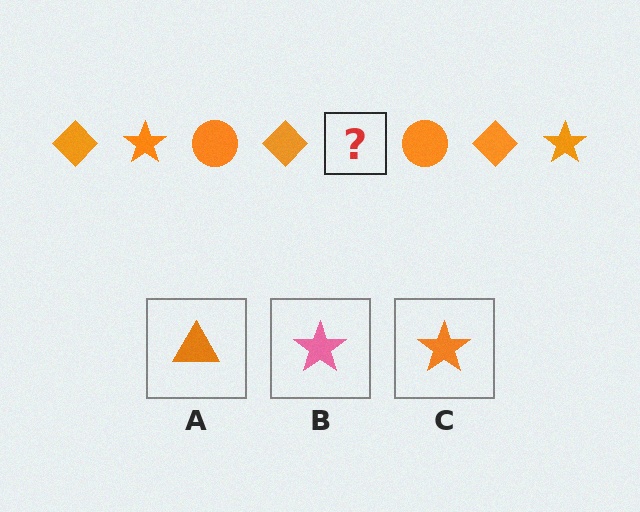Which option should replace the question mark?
Option C.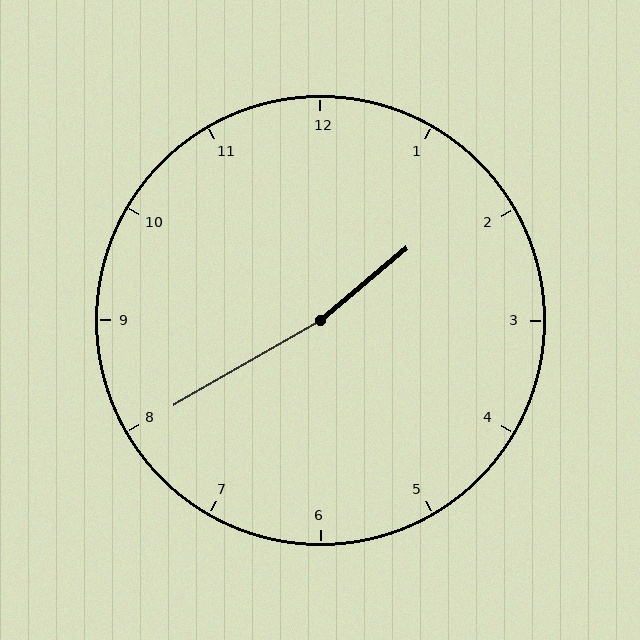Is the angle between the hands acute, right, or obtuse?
It is obtuse.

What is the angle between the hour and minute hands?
Approximately 170 degrees.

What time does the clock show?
1:40.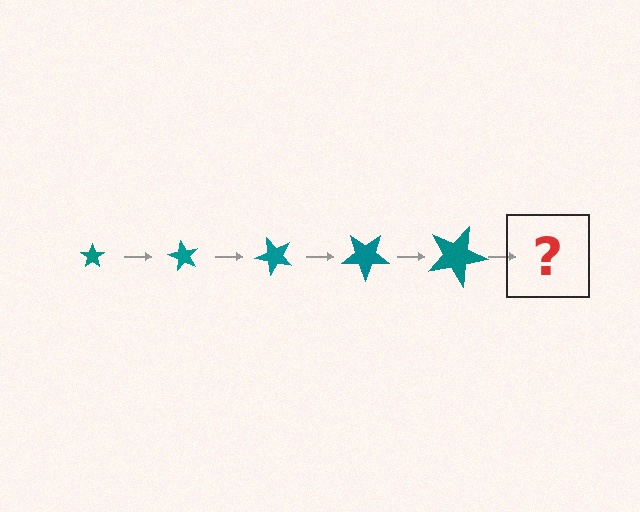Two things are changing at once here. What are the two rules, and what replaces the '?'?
The two rules are that the star grows larger each step and it rotates 60 degrees each step. The '?' should be a star, larger than the previous one and rotated 300 degrees from the start.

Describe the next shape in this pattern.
It should be a star, larger than the previous one and rotated 300 degrees from the start.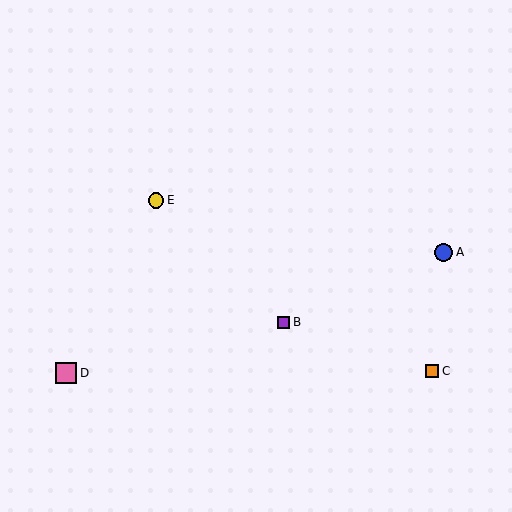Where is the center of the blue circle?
The center of the blue circle is at (443, 252).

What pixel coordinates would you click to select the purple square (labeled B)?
Click at (284, 322) to select the purple square B.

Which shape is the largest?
The pink square (labeled D) is the largest.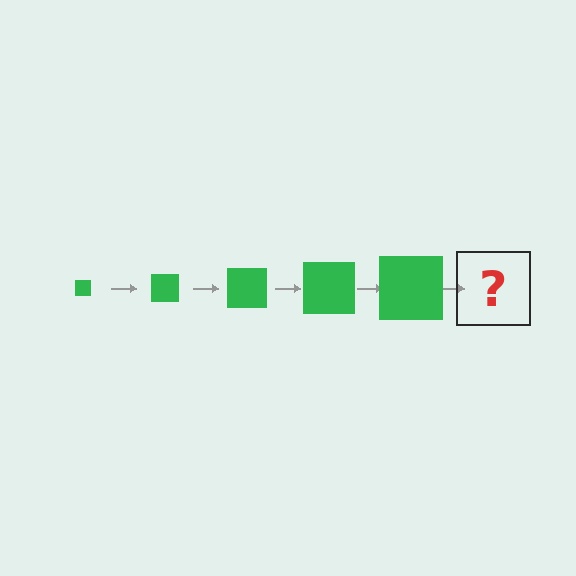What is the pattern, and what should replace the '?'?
The pattern is that the square gets progressively larger each step. The '?' should be a green square, larger than the previous one.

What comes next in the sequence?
The next element should be a green square, larger than the previous one.